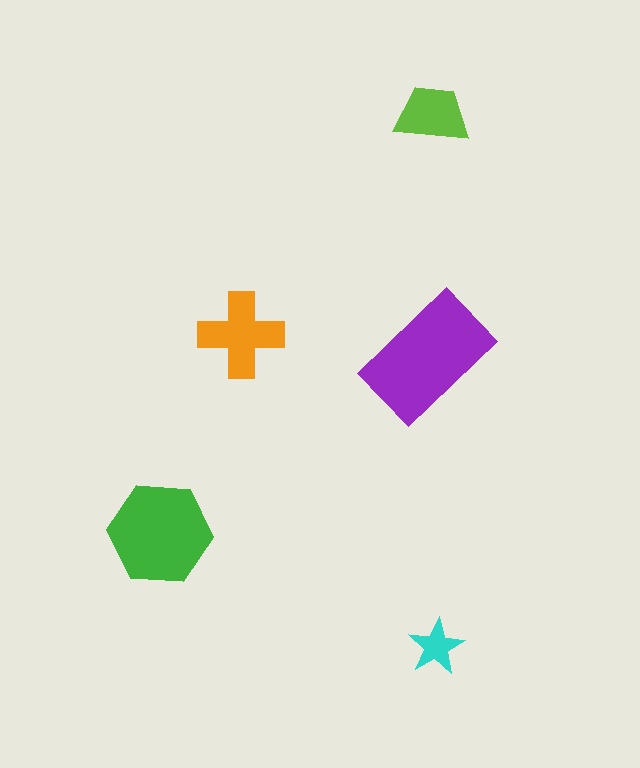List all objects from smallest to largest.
The cyan star, the lime trapezoid, the orange cross, the green hexagon, the purple rectangle.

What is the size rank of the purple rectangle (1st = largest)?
1st.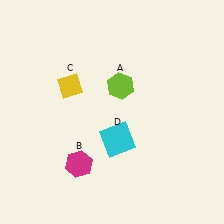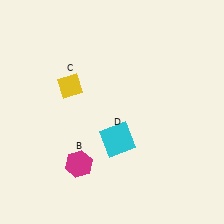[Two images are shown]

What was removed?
The lime hexagon (A) was removed in Image 2.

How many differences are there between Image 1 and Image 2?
There is 1 difference between the two images.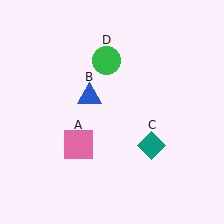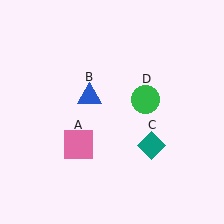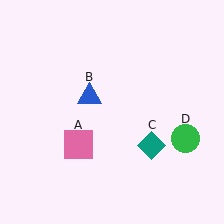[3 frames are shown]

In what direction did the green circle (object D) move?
The green circle (object D) moved down and to the right.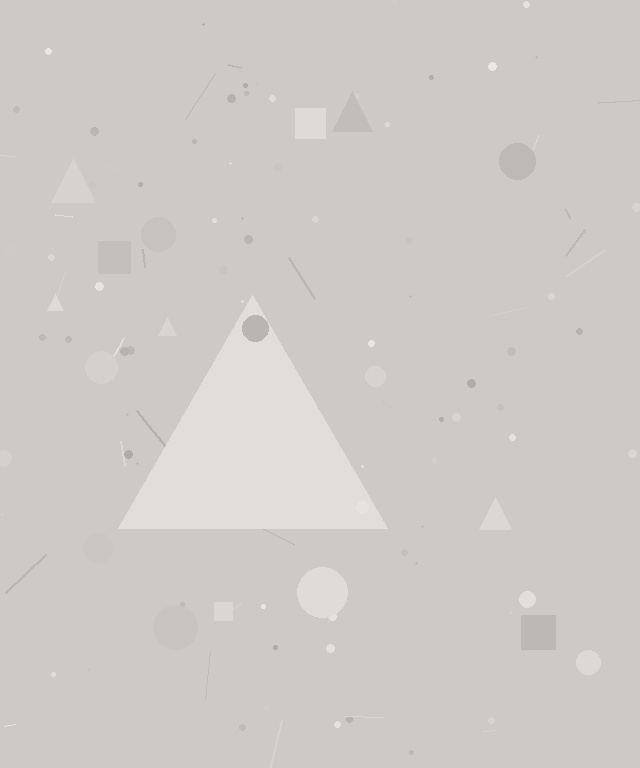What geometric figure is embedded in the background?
A triangle is embedded in the background.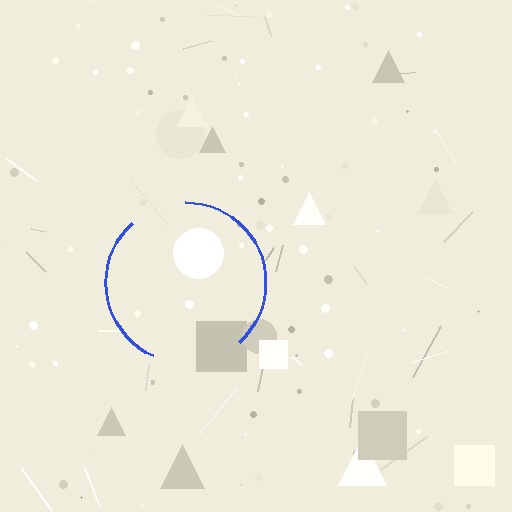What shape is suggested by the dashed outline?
The dashed outline suggests a circle.